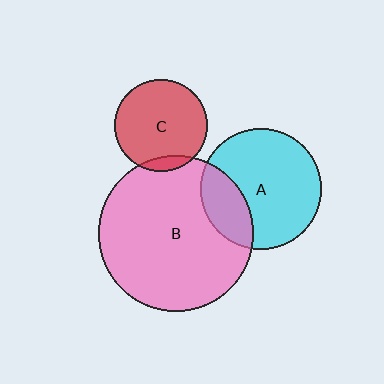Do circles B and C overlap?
Yes.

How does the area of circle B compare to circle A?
Approximately 1.7 times.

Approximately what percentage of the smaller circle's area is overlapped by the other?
Approximately 10%.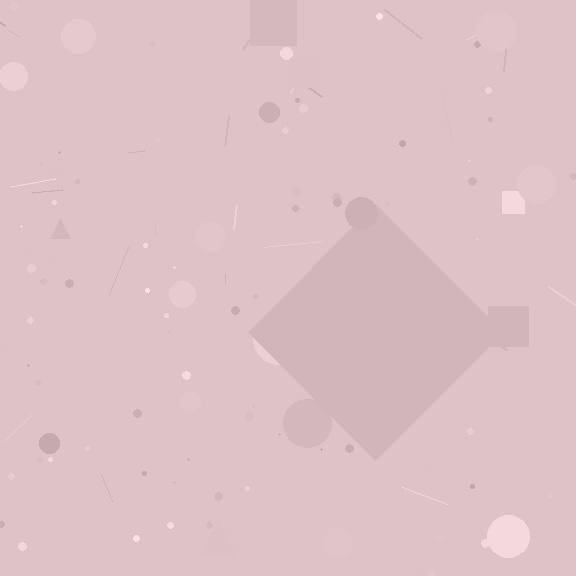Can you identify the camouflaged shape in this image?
The camouflaged shape is a diamond.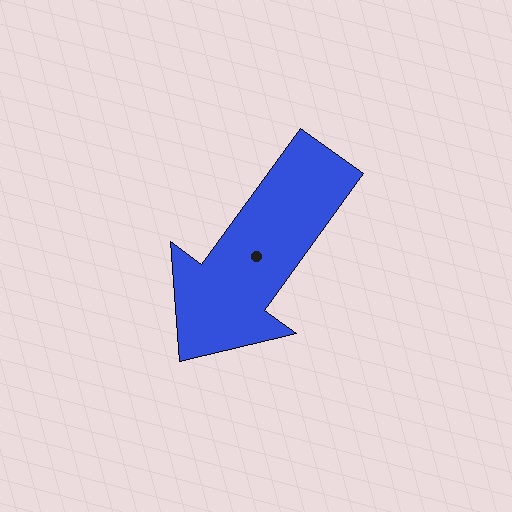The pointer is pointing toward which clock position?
Roughly 7 o'clock.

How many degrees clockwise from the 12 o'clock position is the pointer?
Approximately 216 degrees.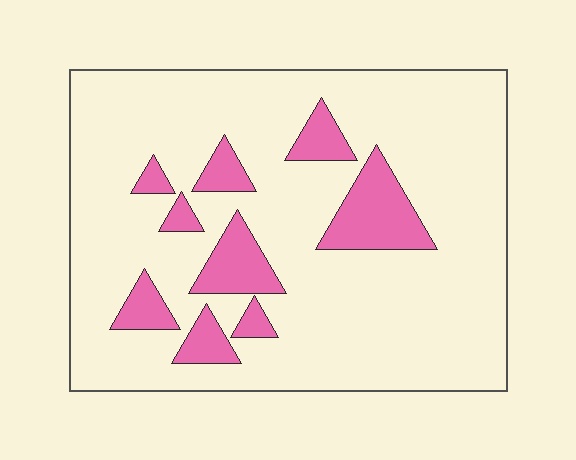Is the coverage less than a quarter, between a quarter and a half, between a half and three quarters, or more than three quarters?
Less than a quarter.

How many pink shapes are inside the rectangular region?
9.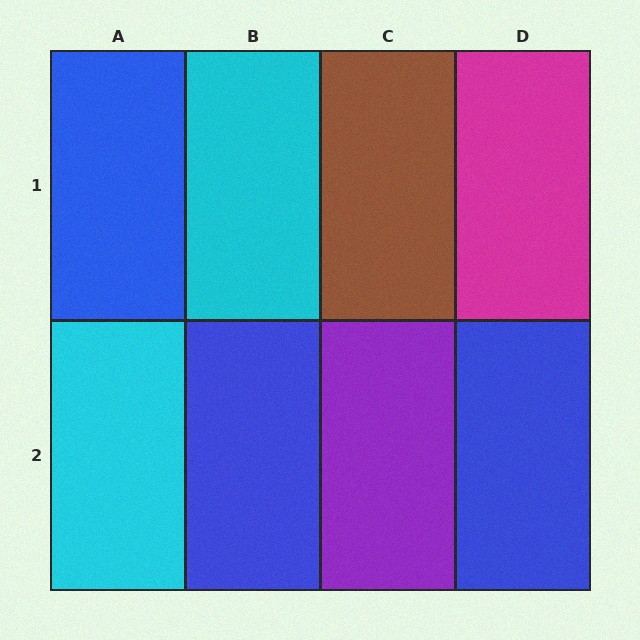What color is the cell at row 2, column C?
Purple.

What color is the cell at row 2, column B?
Blue.